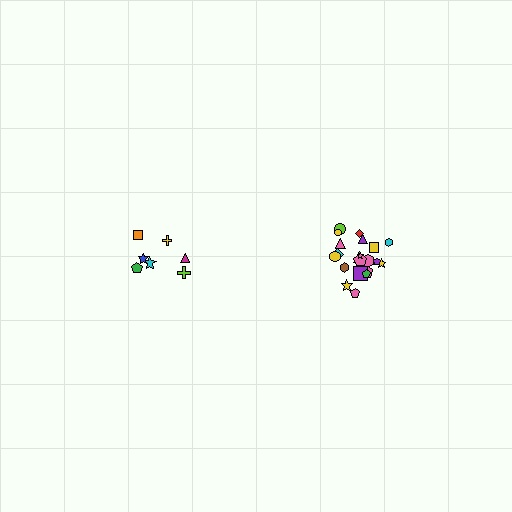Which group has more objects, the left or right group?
The right group.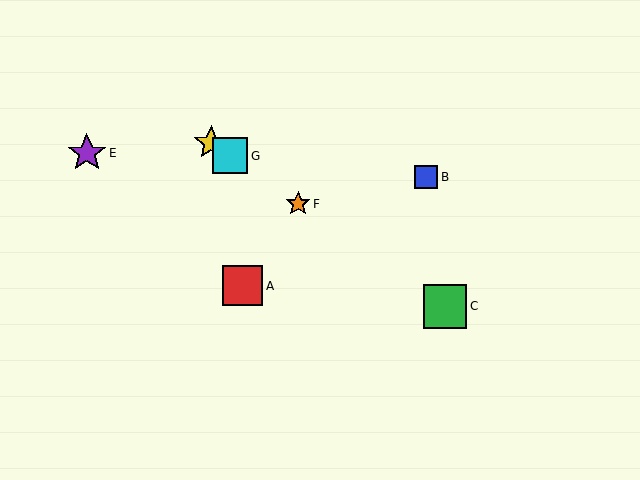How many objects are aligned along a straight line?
4 objects (C, D, F, G) are aligned along a straight line.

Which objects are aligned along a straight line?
Objects C, D, F, G are aligned along a straight line.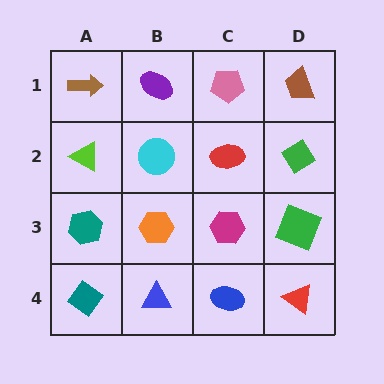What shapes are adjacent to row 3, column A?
A lime triangle (row 2, column A), a teal diamond (row 4, column A), an orange hexagon (row 3, column B).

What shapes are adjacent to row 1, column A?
A lime triangle (row 2, column A), a purple ellipse (row 1, column B).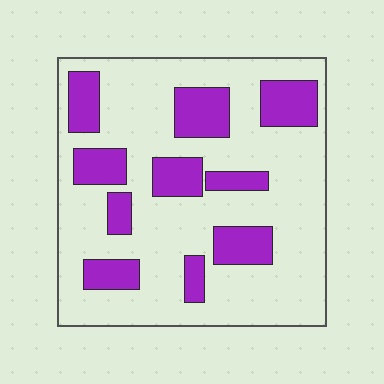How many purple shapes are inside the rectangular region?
10.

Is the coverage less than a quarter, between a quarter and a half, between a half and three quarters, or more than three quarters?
Between a quarter and a half.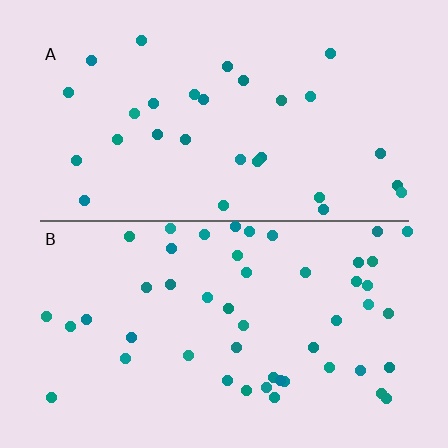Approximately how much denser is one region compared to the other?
Approximately 1.7× — region B over region A.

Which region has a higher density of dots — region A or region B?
B (the bottom).